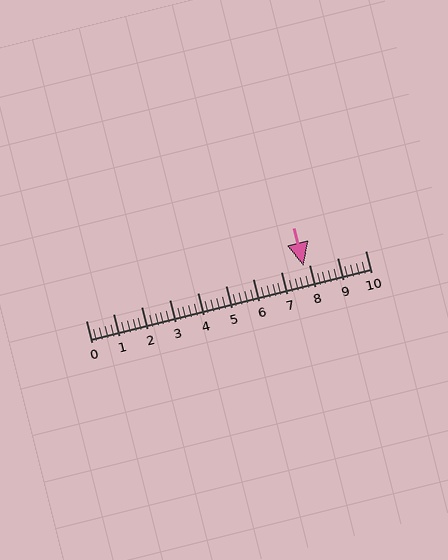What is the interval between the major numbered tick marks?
The major tick marks are spaced 1 units apart.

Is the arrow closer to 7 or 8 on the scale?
The arrow is closer to 8.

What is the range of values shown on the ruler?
The ruler shows values from 0 to 10.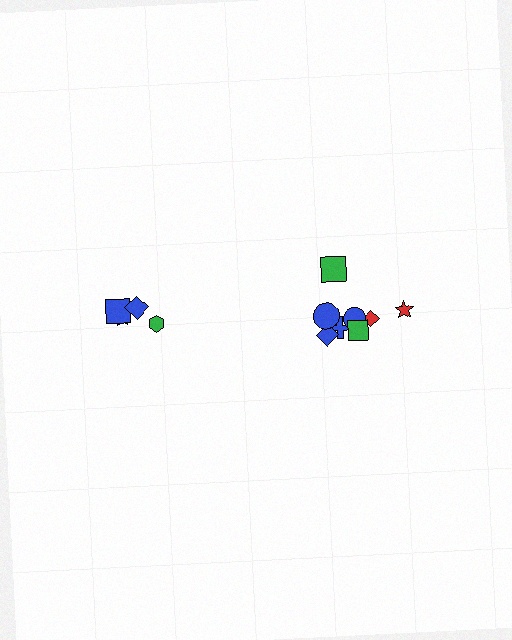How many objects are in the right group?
There are 8 objects.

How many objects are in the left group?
There are 4 objects.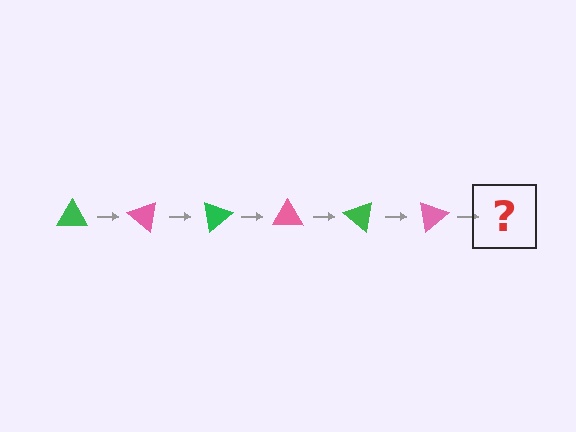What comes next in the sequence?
The next element should be a green triangle, rotated 240 degrees from the start.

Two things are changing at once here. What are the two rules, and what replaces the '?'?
The two rules are that it rotates 40 degrees each step and the color cycles through green and pink. The '?' should be a green triangle, rotated 240 degrees from the start.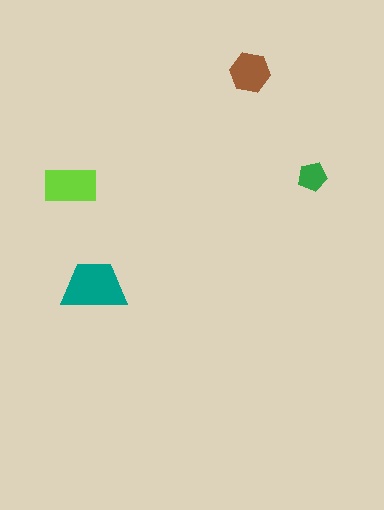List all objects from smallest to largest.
The green pentagon, the brown hexagon, the lime rectangle, the teal trapezoid.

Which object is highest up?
The brown hexagon is topmost.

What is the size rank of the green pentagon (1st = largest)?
4th.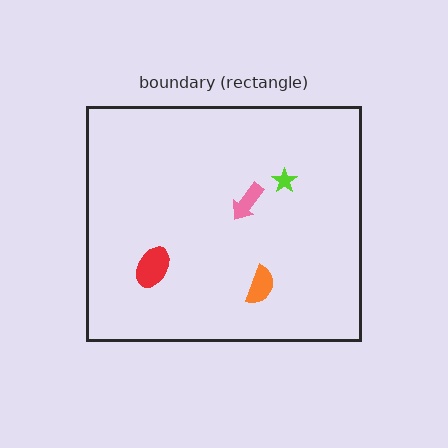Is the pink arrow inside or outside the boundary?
Inside.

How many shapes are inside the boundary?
4 inside, 0 outside.